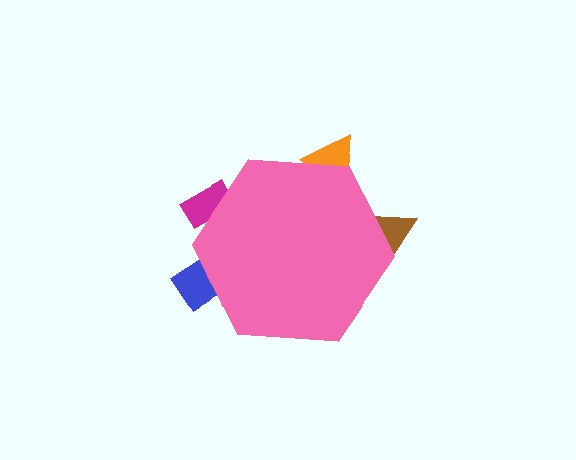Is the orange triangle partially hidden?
Yes, the orange triangle is partially hidden behind the pink hexagon.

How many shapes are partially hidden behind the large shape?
4 shapes are partially hidden.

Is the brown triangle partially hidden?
Yes, the brown triangle is partially hidden behind the pink hexagon.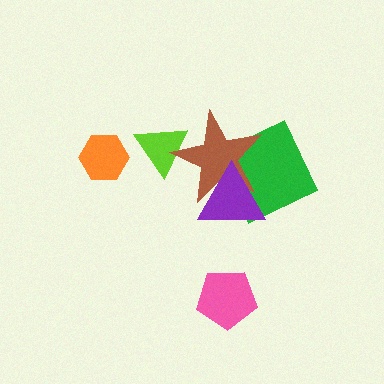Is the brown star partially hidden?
Yes, it is partially covered by another shape.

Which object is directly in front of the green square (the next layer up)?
The brown star is directly in front of the green square.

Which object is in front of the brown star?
The purple triangle is in front of the brown star.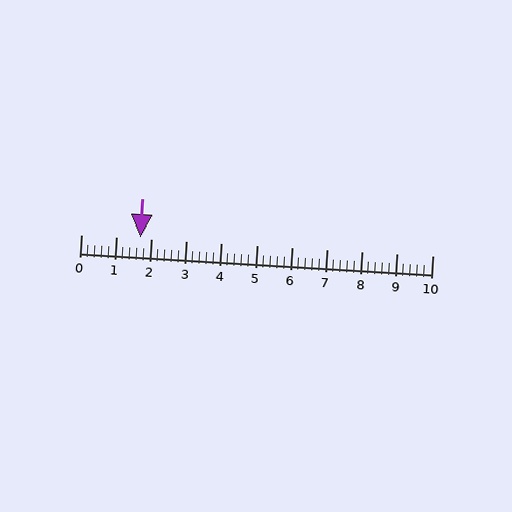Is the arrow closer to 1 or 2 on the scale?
The arrow is closer to 2.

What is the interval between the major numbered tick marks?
The major tick marks are spaced 1 units apart.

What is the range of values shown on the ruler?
The ruler shows values from 0 to 10.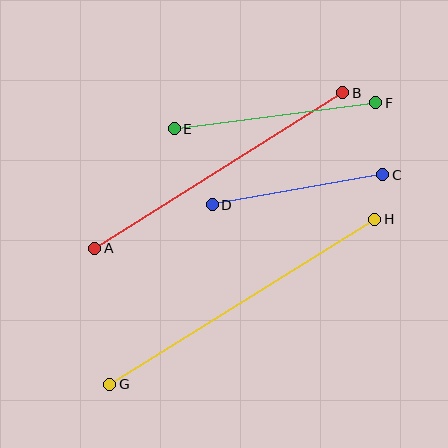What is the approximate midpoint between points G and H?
The midpoint is at approximately (242, 302) pixels.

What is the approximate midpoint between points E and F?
The midpoint is at approximately (275, 116) pixels.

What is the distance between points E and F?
The distance is approximately 203 pixels.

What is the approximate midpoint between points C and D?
The midpoint is at approximately (297, 190) pixels.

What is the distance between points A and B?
The distance is approximately 293 pixels.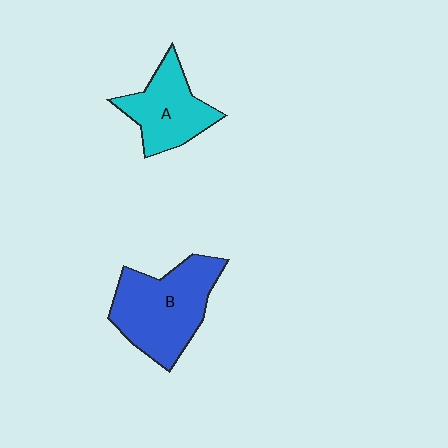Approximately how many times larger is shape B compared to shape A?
Approximately 1.4 times.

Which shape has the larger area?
Shape B (blue).